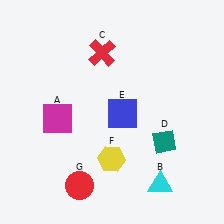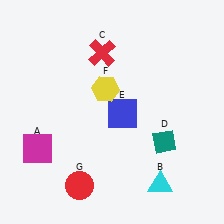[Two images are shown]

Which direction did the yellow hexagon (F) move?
The yellow hexagon (F) moved up.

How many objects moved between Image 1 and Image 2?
2 objects moved between the two images.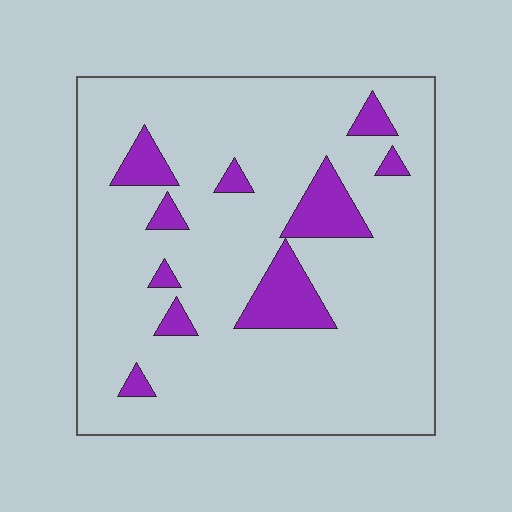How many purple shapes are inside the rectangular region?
10.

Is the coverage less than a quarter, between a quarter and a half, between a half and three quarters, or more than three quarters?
Less than a quarter.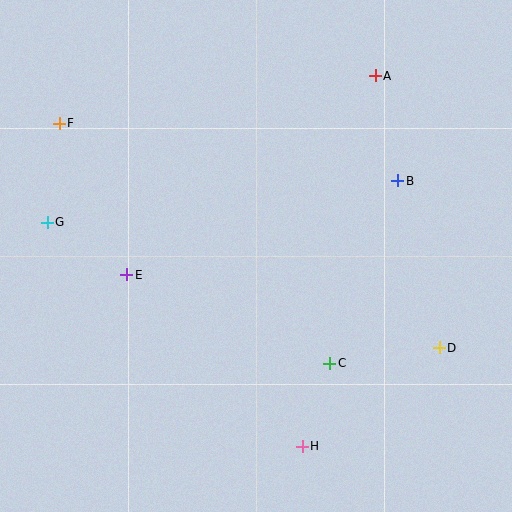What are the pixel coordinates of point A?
Point A is at (375, 76).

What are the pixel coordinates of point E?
Point E is at (127, 275).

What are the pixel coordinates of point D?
Point D is at (439, 348).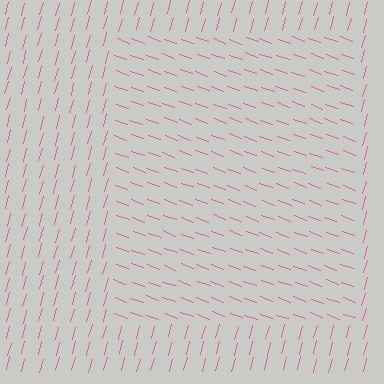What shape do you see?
I see a rectangle.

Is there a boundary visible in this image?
Yes, there is a texture boundary formed by a change in line orientation.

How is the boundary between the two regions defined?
The boundary is defined purely by a change in line orientation (approximately 85 degrees difference). All lines are the same color and thickness.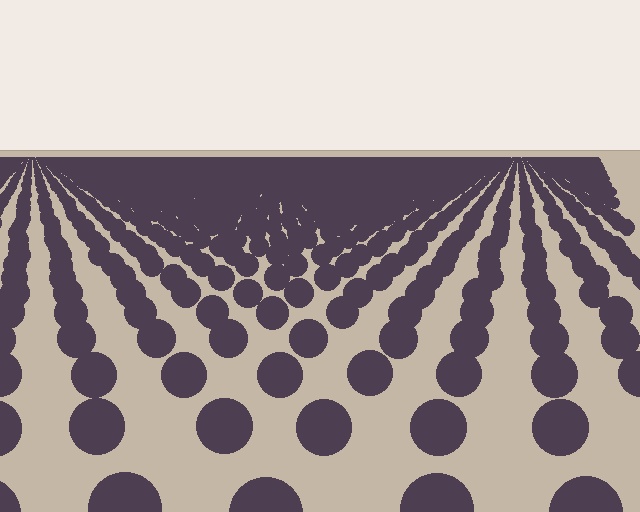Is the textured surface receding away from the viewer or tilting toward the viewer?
The surface is receding away from the viewer. Texture elements get smaller and denser toward the top.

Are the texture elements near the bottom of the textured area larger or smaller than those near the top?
Larger. Near the bottom, elements are closer to the viewer and appear at a bigger on-screen size.